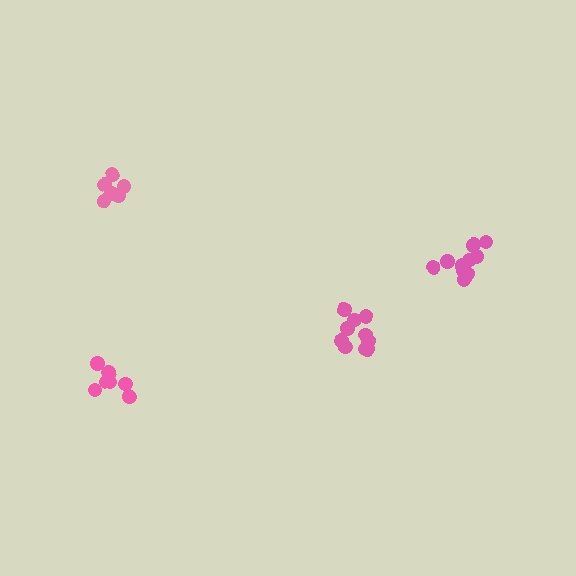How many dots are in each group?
Group 1: 10 dots, Group 2: 6 dots, Group 3: 10 dots, Group 4: 8 dots (34 total).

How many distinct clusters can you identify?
There are 4 distinct clusters.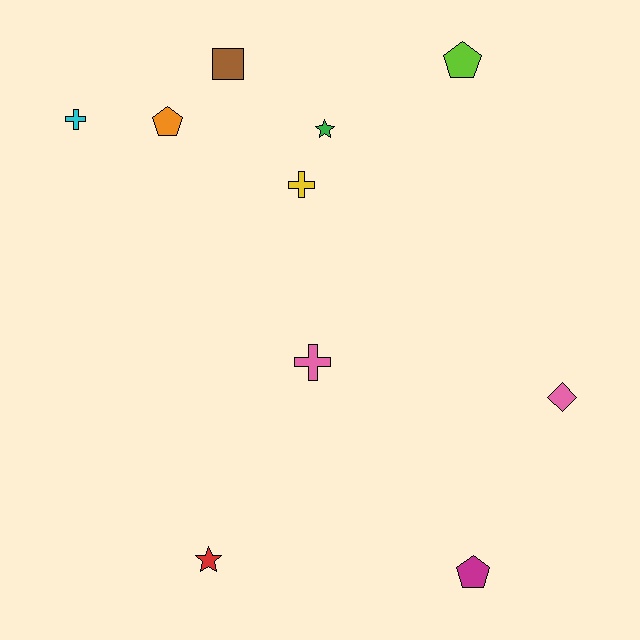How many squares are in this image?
There is 1 square.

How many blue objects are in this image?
There are no blue objects.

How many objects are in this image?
There are 10 objects.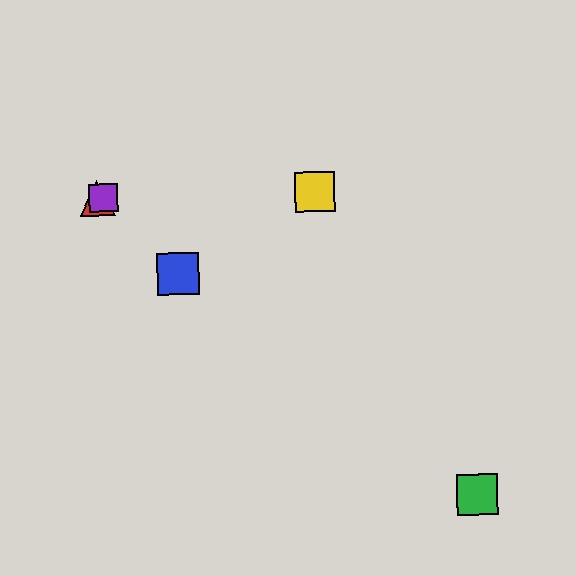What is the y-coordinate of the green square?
The green square is at y≈495.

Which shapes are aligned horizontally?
The red triangle, the yellow square, the purple square are aligned horizontally.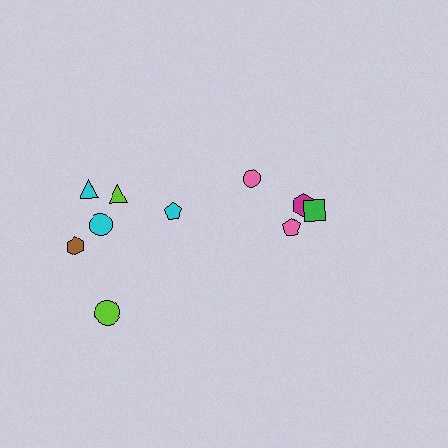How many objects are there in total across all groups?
There are 10 objects.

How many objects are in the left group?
There are 6 objects.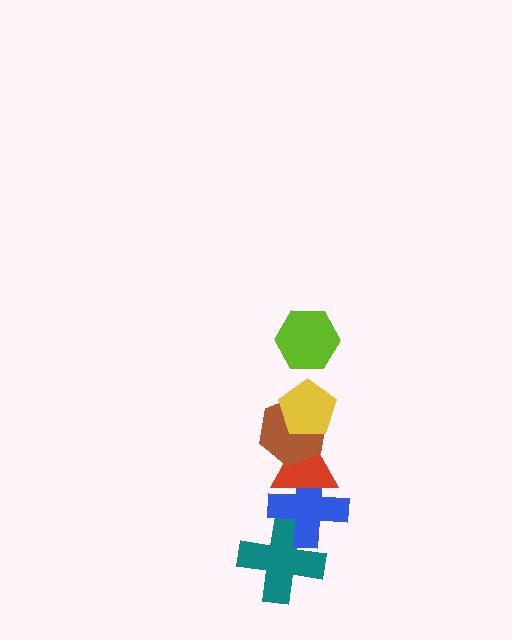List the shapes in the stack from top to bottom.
From top to bottom: the lime hexagon, the yellow pentagon, the brown hexagon, the red triangle, the blue cross, the teal cross.